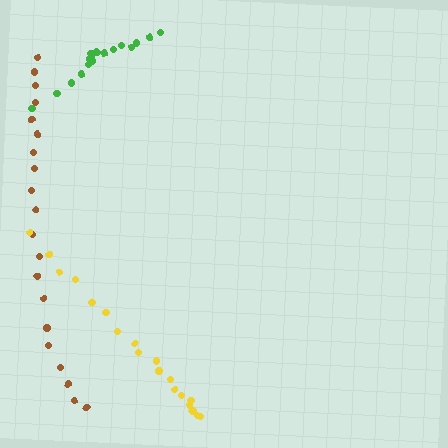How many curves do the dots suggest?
There are 3 distinct paths.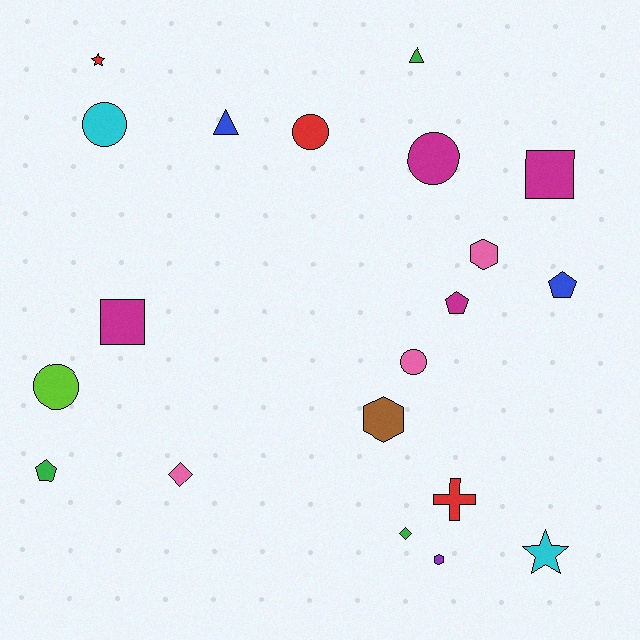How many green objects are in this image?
There are 3 green objects.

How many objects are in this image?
There are 20 objects.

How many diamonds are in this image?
There are 2 diamonds.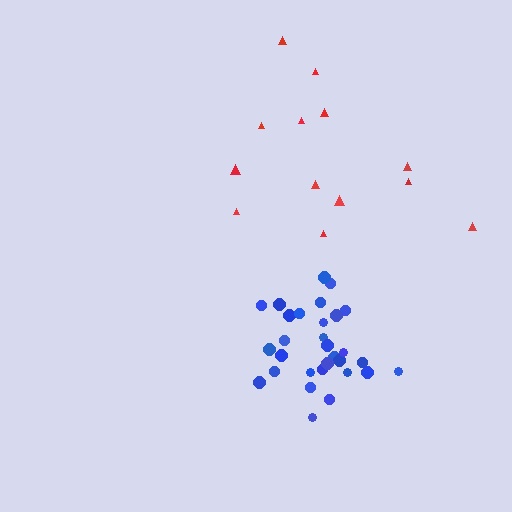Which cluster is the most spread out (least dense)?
Red.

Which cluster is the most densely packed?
Blue.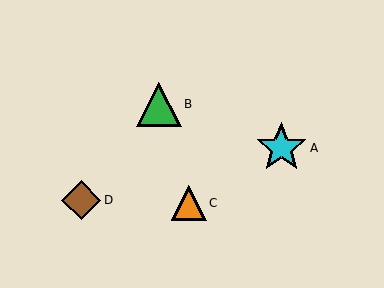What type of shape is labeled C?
Shape C is an orange triangle.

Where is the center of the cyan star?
The center of the cyan star is at (281, 148).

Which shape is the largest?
The cyan star (labeled A) is the largest.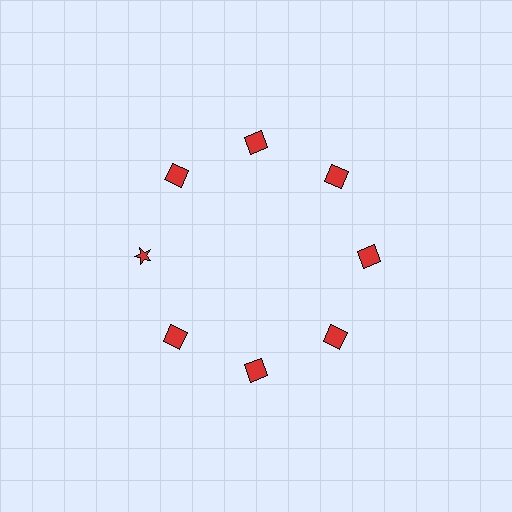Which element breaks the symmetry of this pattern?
The red star at roughly the 9 o'clock position breaks the symmetry. All other shapes are red squares.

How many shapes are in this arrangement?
There are 8 shapes arranged in a ring pattern.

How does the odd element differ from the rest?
It has a different shape: star instead of square.